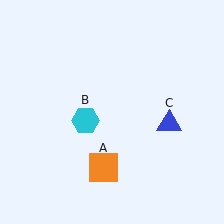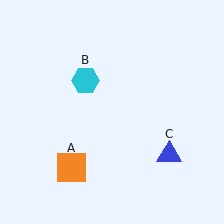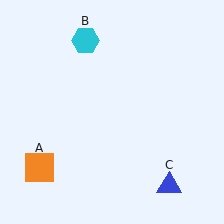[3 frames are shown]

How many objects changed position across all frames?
3 objects changed position: orange square (object A), cyan hexagon (object B), blue triangle (object C).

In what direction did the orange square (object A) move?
The orange square (object A) moved left.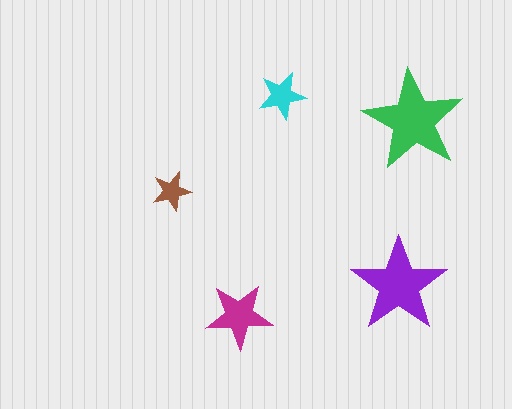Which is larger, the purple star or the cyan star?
The purple one.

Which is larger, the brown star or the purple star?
The purple one.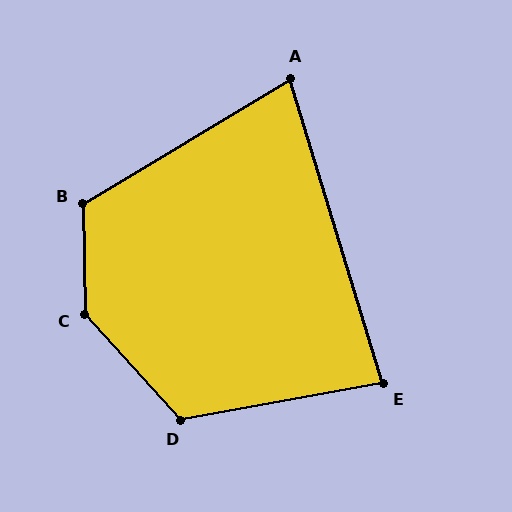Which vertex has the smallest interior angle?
A, at approximately 76 degrees.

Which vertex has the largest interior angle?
C, at approximately 139 degrees.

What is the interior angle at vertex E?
Approximately 83 degrees (acute).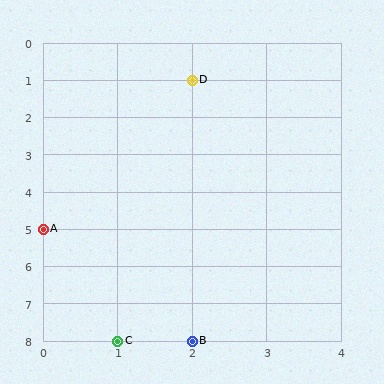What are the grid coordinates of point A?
Point A is at grid coordinates (0, 5).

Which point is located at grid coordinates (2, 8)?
Point B is at (2, 8).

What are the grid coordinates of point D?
Point D is at grid coordinates (2, 1).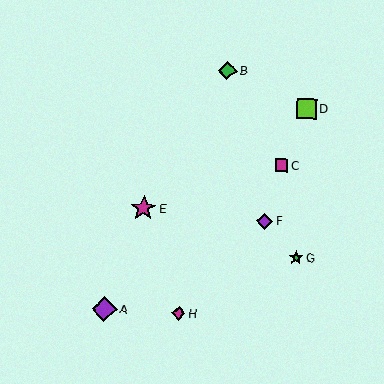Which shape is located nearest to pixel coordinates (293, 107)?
The lime square (labeled D) at (307, 109) is nearest to that location.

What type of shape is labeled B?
Shape B is a green diamond.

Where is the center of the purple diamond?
The center of the purple diamond is at (104, 309).